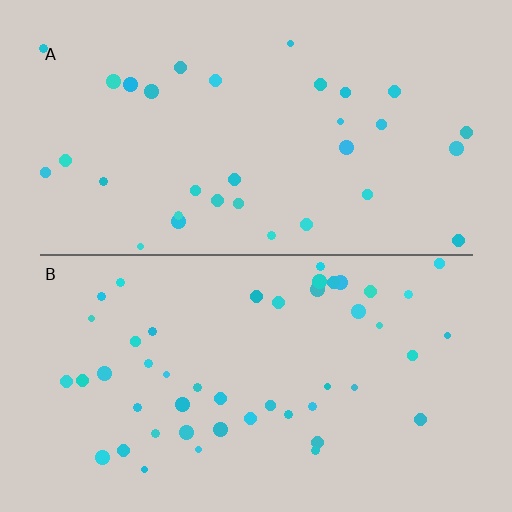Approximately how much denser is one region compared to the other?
Approximately 1.5× — region B over region A.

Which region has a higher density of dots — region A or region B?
B (the bottom).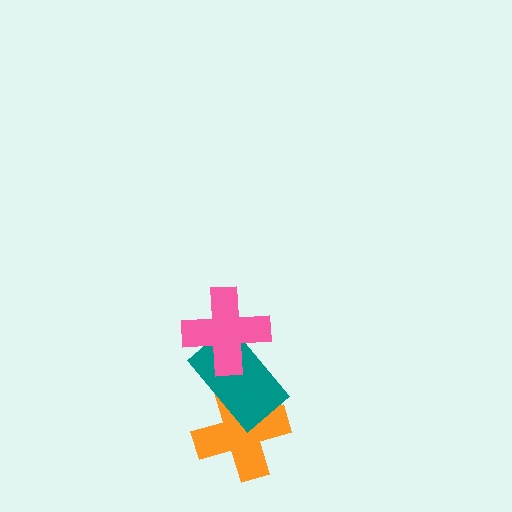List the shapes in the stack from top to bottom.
From top to bottom: the pink cross, the teal rectangle, the orange cross.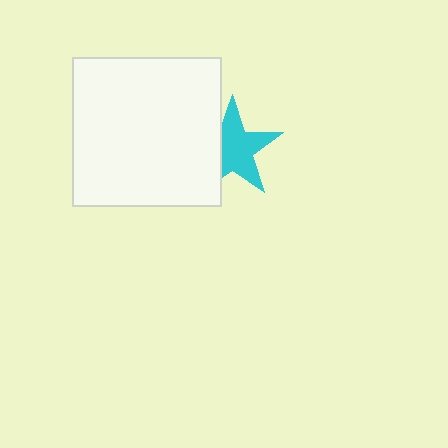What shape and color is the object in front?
The object in front is a white square.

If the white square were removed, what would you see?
You would see the complete cyan star.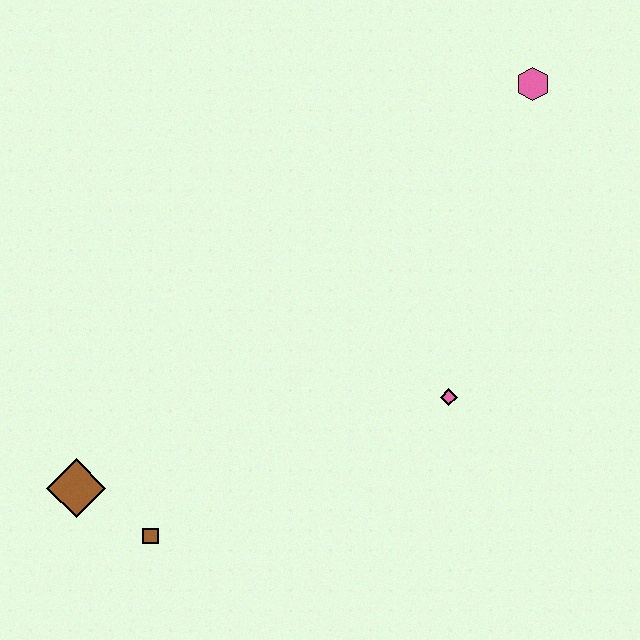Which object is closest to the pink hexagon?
The pink diamond is closest to the pink hexagon.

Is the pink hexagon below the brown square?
No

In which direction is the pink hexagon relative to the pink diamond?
The pink hexagon is above the pink diamond.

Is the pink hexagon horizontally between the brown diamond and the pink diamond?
No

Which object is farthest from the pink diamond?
The brown diamond is farthest from the pink diamond.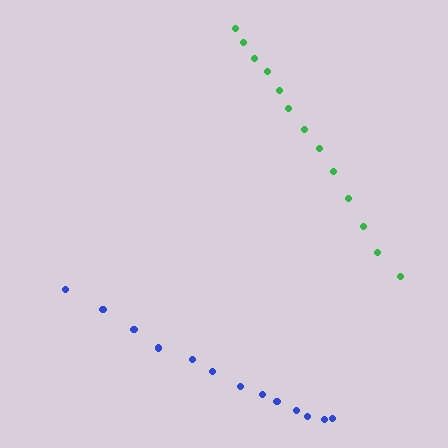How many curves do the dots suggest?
There are 2 distinct paths.